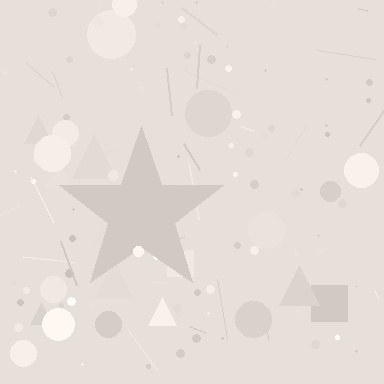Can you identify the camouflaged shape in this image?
The camouflaged shape is a star.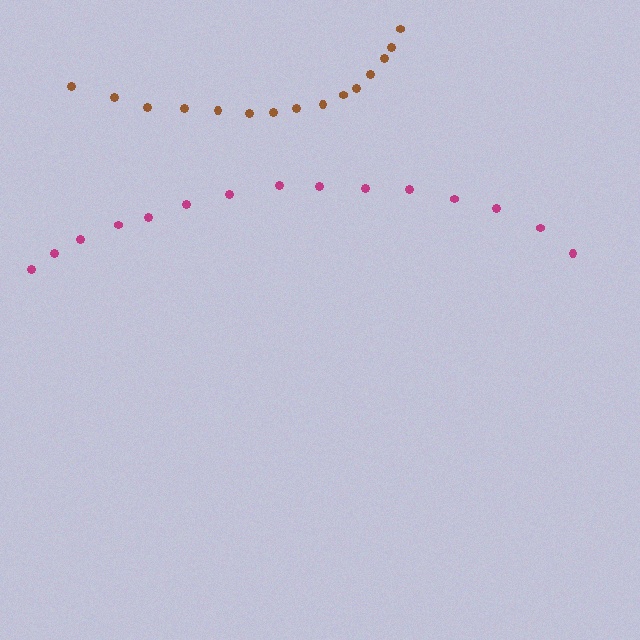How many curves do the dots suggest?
There are 2 distinct paths.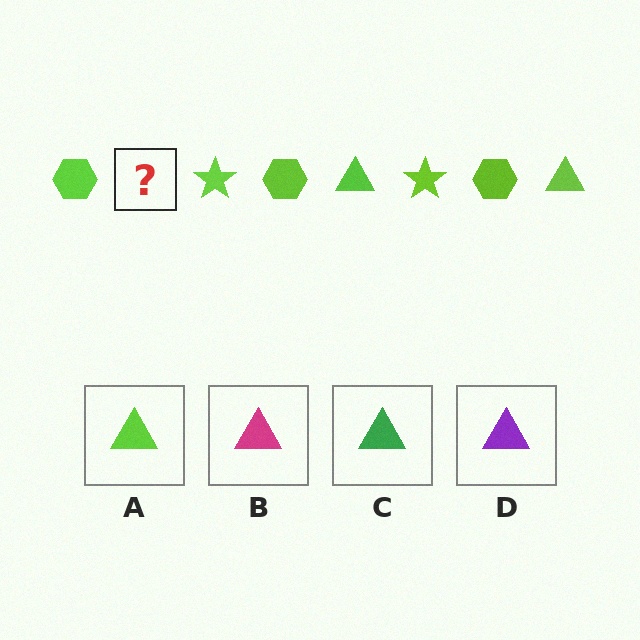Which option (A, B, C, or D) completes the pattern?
A.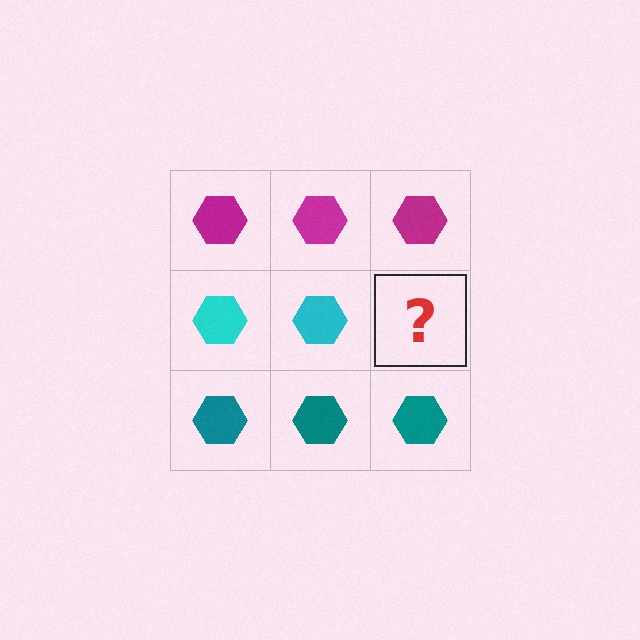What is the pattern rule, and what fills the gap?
The rule is that each row has a consistent color. The gap should be filled with a cyan hexagon.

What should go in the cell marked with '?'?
The missing cell should contain a cyan hexagon.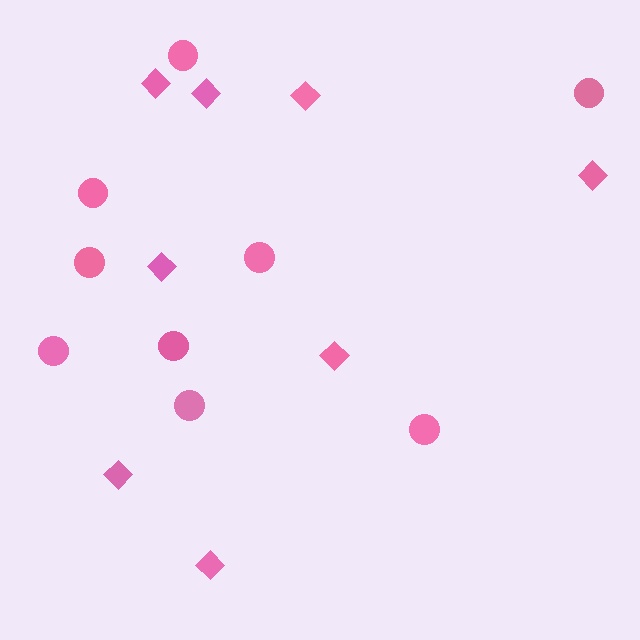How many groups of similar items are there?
There are 2 groups: one group of diamonds (8) and one group of circles (9).